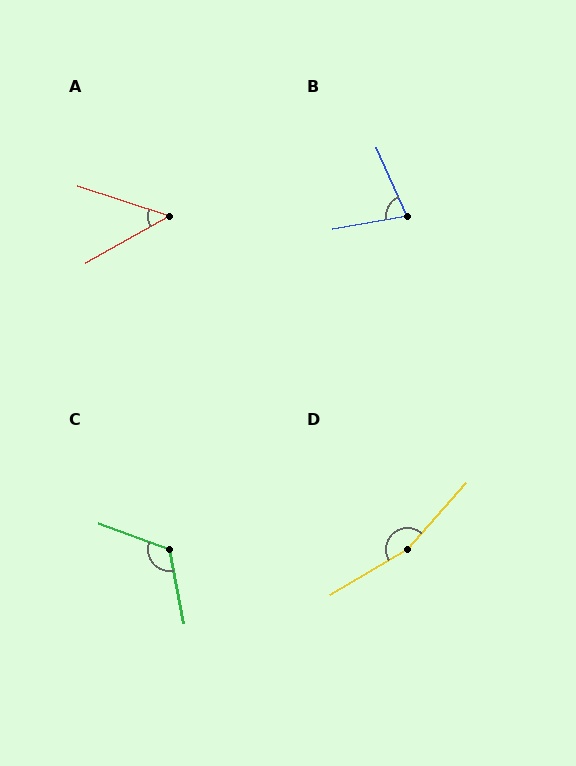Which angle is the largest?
D, at approximately 162 degrees.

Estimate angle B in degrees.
Approximately 76 degrees.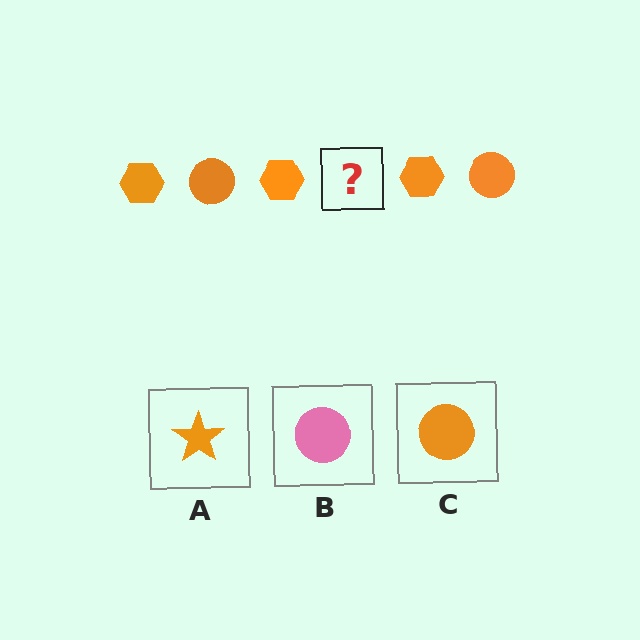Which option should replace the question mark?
Option C.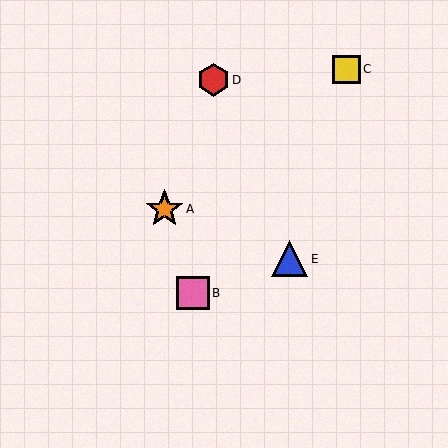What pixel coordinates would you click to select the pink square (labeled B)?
Click at (193, 293) to select the pink square B.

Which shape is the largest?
The orange star (labeled A) is the largest.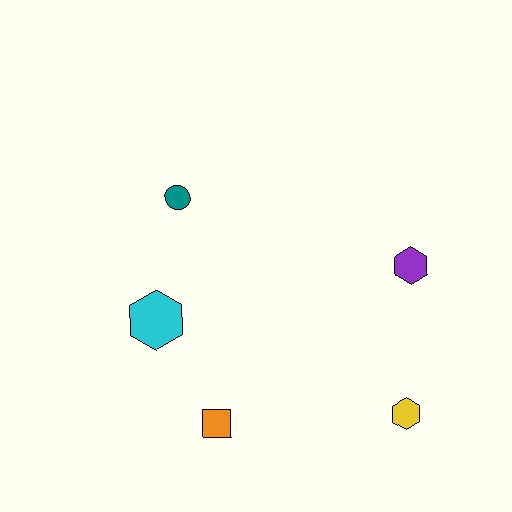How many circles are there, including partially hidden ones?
There is 1 circle.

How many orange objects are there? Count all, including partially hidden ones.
There is 1 orange object.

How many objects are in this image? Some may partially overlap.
There are 5 objects.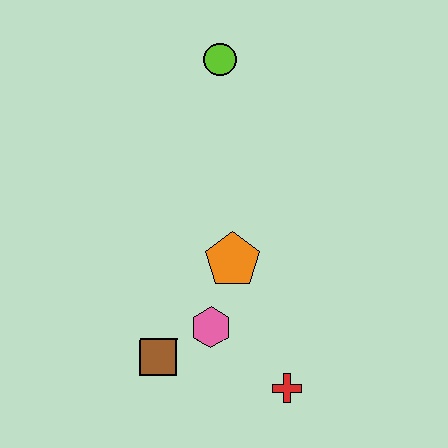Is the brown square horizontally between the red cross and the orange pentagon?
No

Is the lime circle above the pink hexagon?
Yes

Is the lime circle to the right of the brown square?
Yes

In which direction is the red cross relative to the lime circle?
The red cross is below the lime circle.